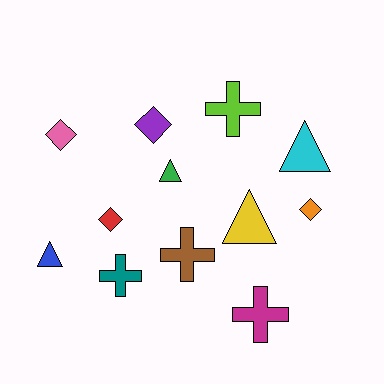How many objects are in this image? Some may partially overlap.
There are 12 objects.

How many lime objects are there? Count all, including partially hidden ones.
There is 1 lime object.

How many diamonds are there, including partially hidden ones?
There are 4 diamonds.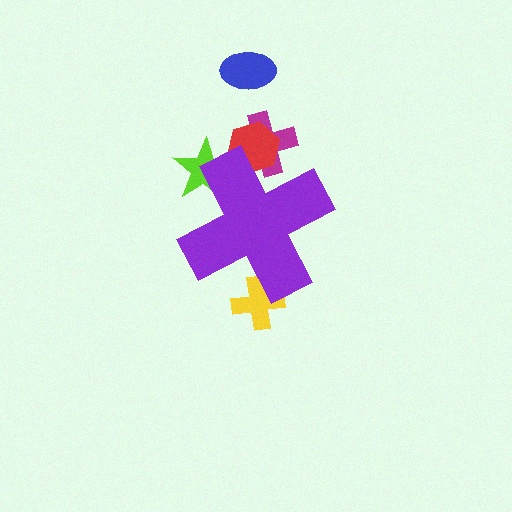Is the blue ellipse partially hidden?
No, the blue ellipse is fully visible.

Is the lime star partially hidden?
Yes, the lime star is partially hidden behind the purple cross.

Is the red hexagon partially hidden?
Yes, the red hexagon is partially hidden behind the purple cross.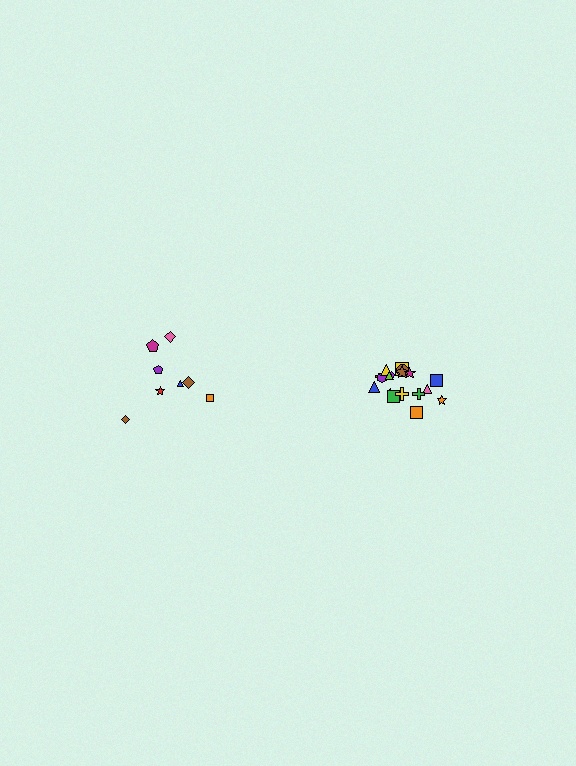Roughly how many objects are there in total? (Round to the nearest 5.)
Roughly 25 objects in total.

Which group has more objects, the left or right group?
The right group.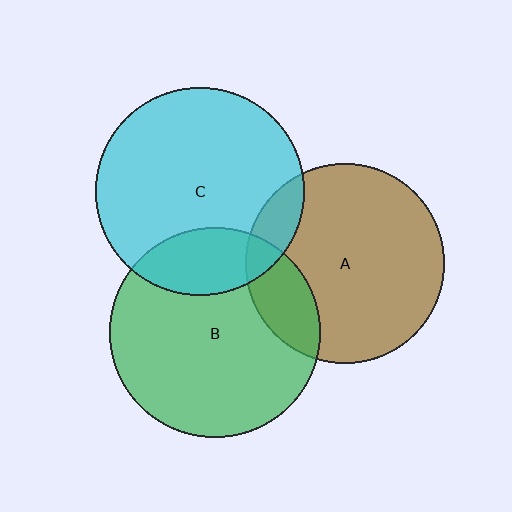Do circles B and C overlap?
Yes.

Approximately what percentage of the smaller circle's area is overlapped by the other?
Approximately 20%.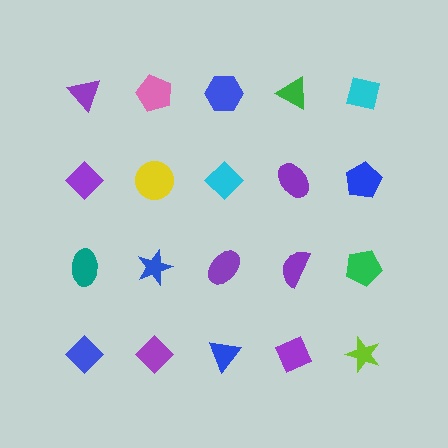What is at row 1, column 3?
A blue hexagon.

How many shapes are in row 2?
5 shapes.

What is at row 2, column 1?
A purple diamond.